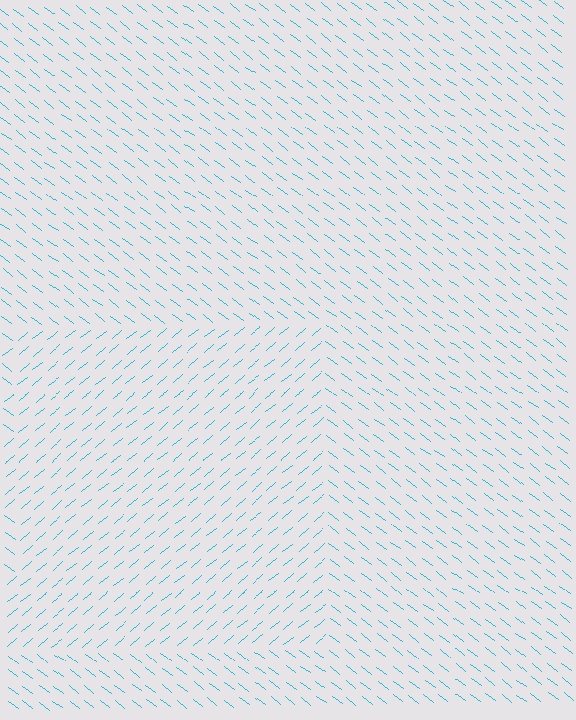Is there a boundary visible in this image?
Yes, there is a texture boundary formed by a change in line orientation.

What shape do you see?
I see a rectangle.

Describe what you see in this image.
The image is filled with small cyan line segments. A rectangle region in the image has lines oriented differently from the surrounding lines, creating a visible texture boundary.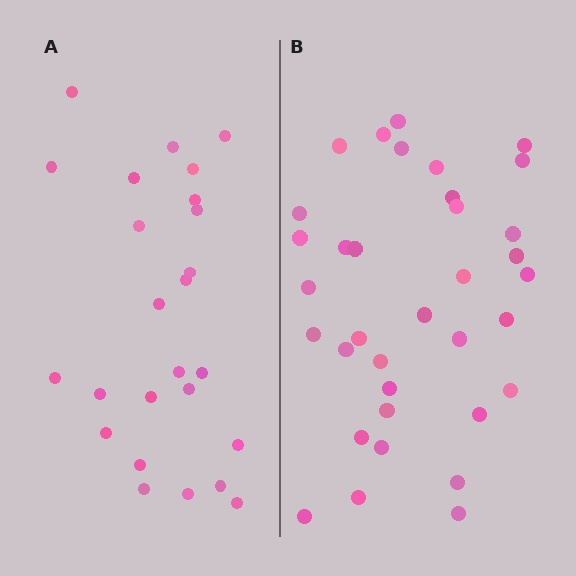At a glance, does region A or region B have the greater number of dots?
Region B (the right region) has more dots.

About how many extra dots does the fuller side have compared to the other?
Region B has roughly 10 or so more dots than region A.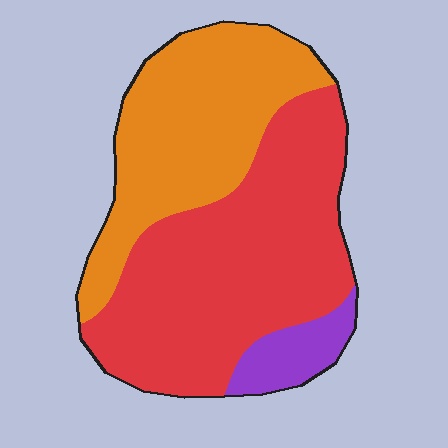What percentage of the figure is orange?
Orange takes up between a third and a half of the figure.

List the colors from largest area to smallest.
From largest to smallest: red, orange, purple.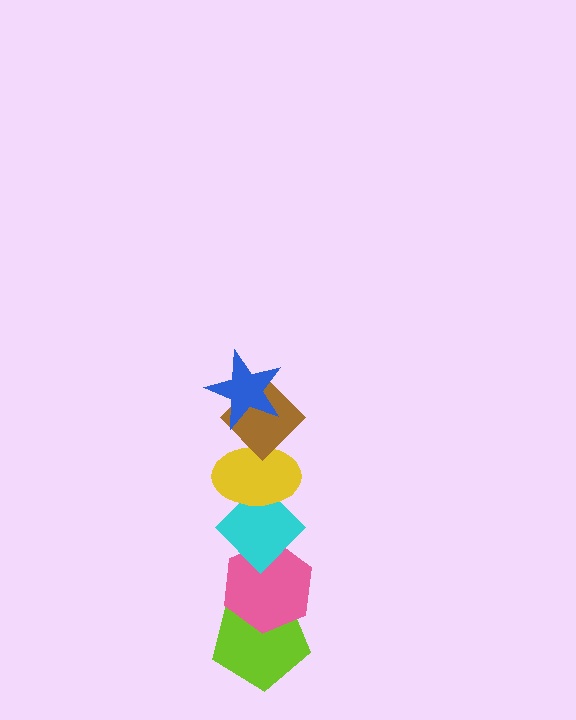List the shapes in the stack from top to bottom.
From top to bottom: the blue star, the brown diamond, the yellow ellipse, the cyan diamond, the pink hexagon, the lime pentagon.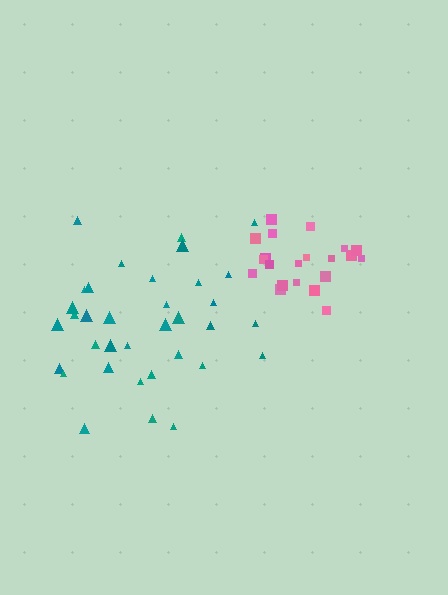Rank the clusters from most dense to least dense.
pink, teal.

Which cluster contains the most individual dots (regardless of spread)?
Teal (35).